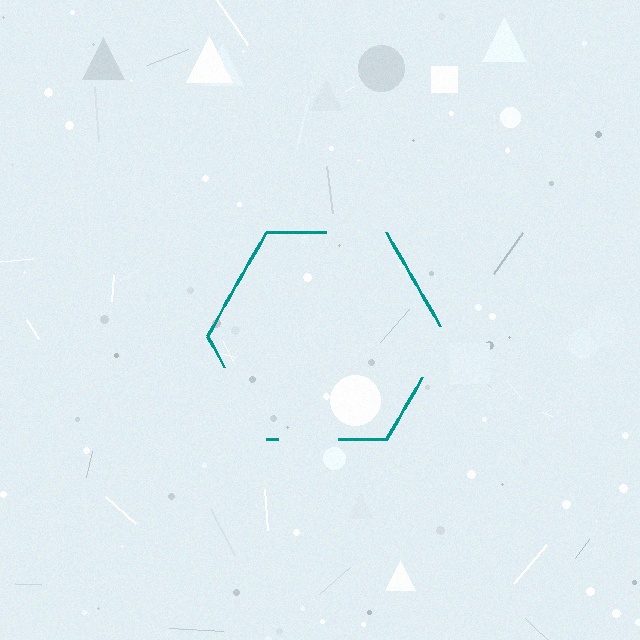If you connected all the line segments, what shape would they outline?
They would outline a hexagon.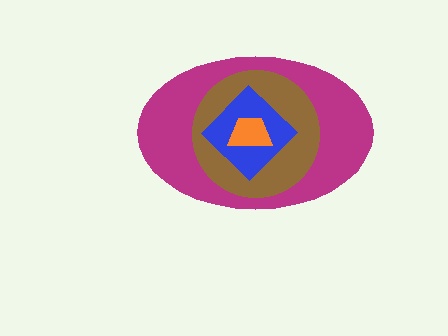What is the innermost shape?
The orange trapezoid.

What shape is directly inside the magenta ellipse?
The brown circle.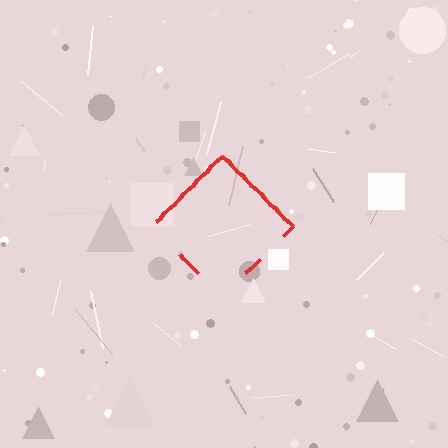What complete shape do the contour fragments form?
The contour fragments form a diamond.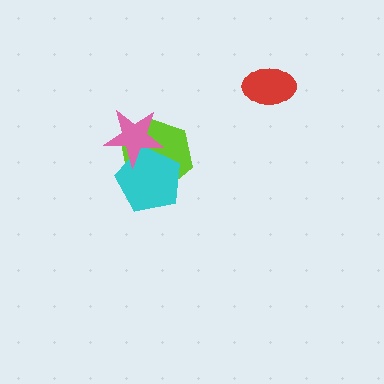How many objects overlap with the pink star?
2 objects overlap with the pink star.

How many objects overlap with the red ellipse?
0 objects overlap with the red ellipse.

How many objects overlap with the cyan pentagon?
2 objects overlap with the cyan pentagon.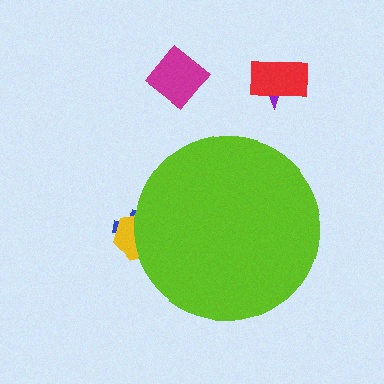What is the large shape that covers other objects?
A lime circle.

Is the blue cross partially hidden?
Yes, the blue cross is partially hidden behind the lime circle.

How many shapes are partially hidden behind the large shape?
2 shapes are partially hidden.